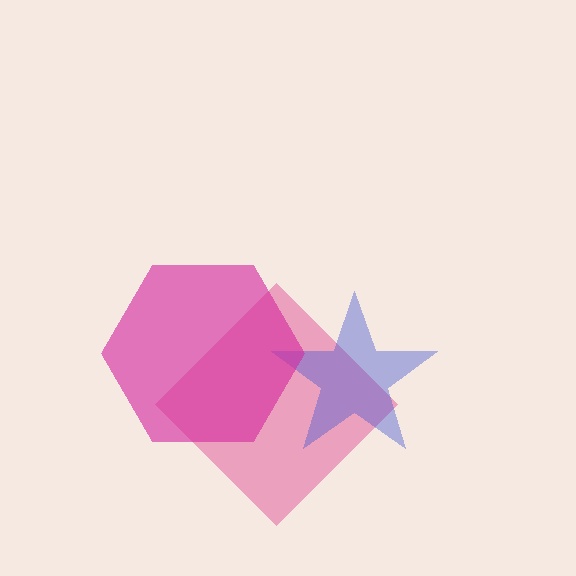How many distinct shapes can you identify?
There are 3 distinct shapes: a pink diamond, a blue star, a magenta hexagon.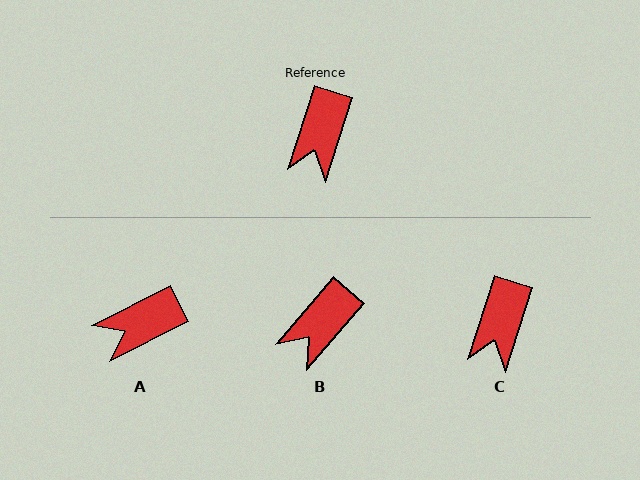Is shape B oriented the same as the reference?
No, it is off by about 23 degrees.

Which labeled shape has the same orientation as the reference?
C.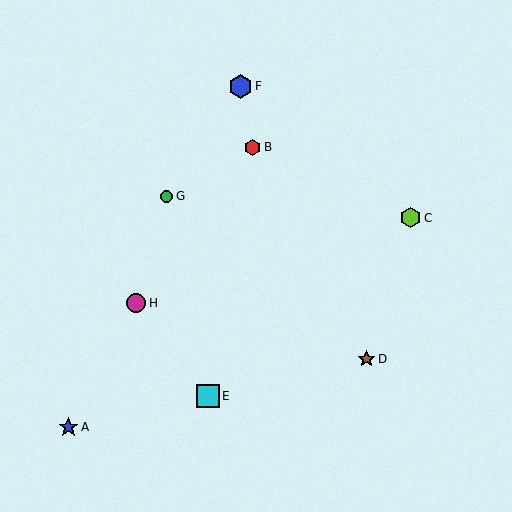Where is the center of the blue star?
The center of the blue star is at (68, 427).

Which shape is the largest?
The blue hexagon (labeled F) is the largest.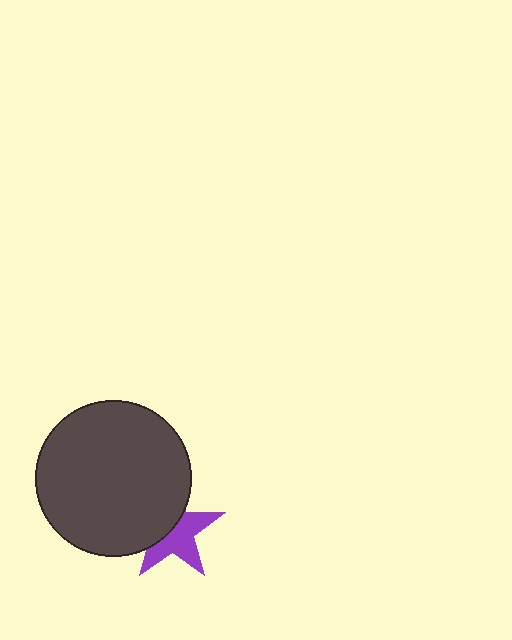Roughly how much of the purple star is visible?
About half of it is visible (roughly 55%).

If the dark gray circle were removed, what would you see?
You would see the complete purple star.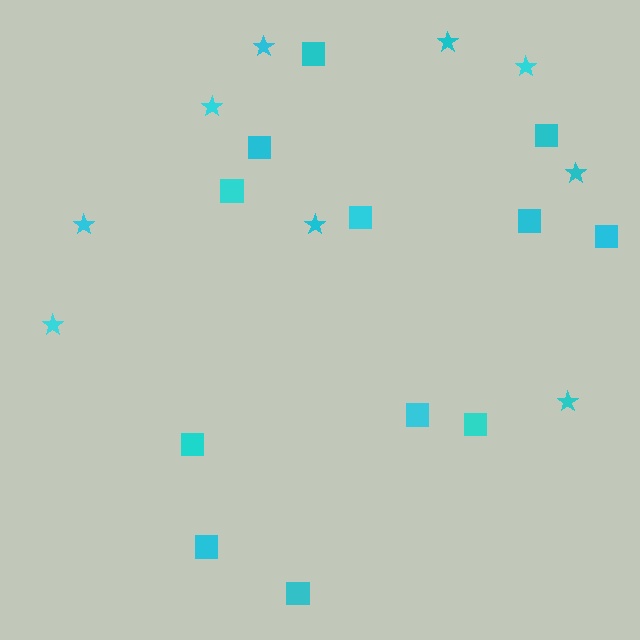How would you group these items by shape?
There are 2 groups: one group of stars (9) and one group of squares (12).